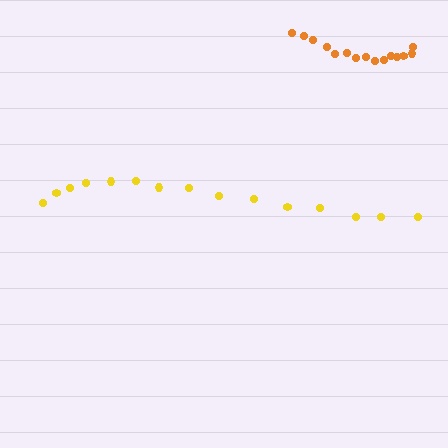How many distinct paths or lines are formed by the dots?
There are 2 distinct paths.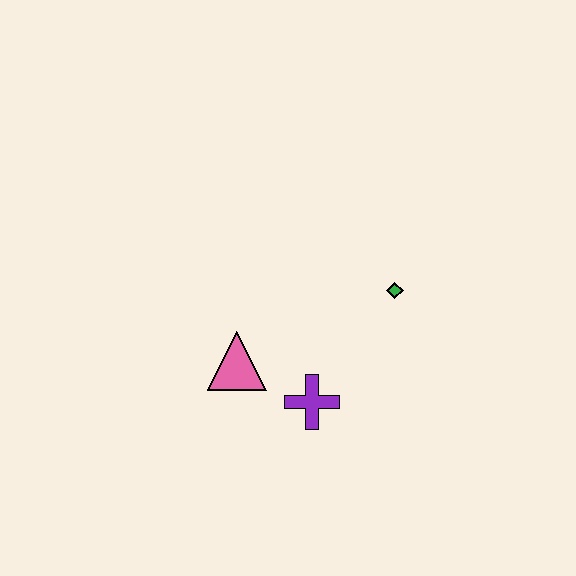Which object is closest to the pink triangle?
The purple cross is closest to the pink triangle.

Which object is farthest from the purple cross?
The green diamond is farthest from the purple cross.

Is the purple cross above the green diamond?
No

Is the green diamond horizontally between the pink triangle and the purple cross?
No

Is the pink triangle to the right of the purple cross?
No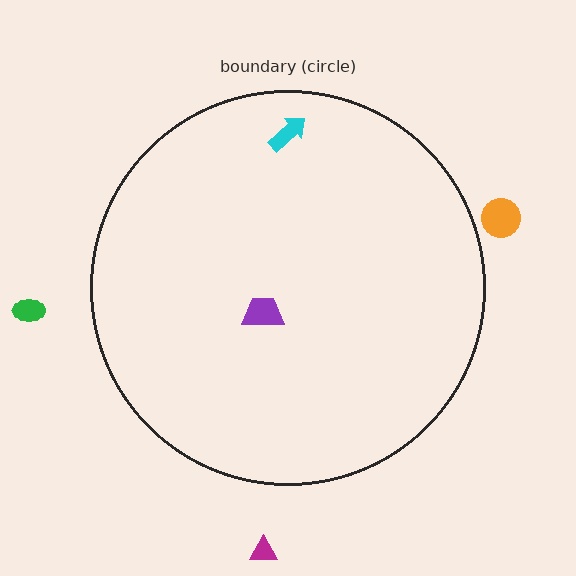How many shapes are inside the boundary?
2 inside, 3 outside.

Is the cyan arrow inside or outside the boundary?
Inside.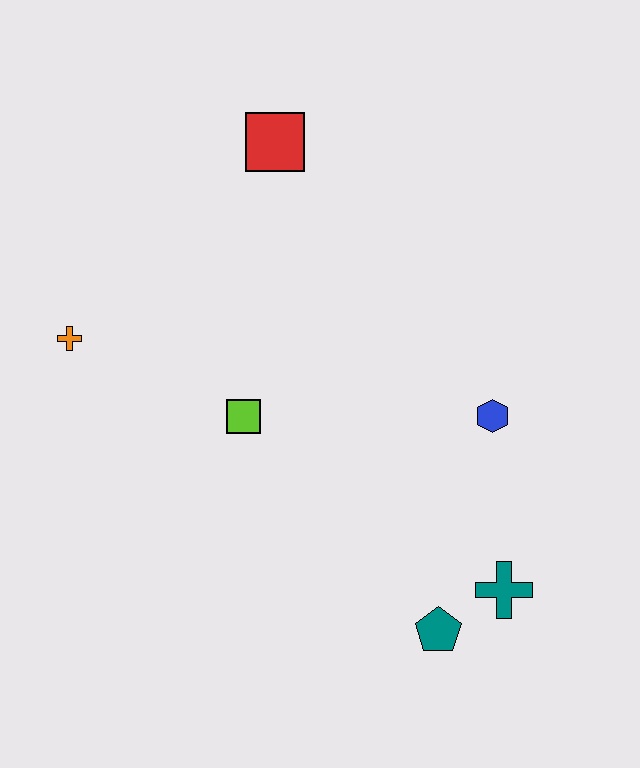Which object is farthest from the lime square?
The teal cross is farthest from the lime square.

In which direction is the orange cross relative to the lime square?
The orange cross is to the left of the lime square.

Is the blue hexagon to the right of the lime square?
Yes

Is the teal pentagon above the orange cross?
No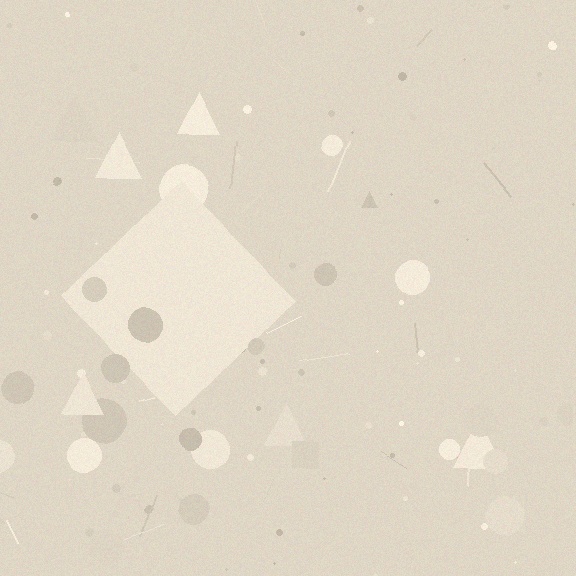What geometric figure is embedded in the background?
A diamond is embedded in the background.